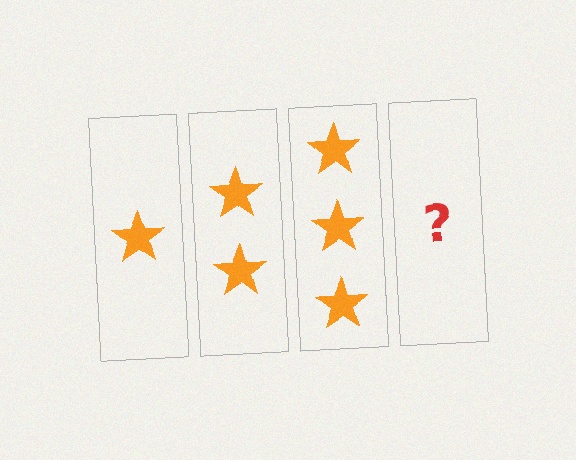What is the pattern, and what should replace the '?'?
The pattern is that each step adds one more star. The '?' should be 4 stars.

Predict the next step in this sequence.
The next step is 4 stars.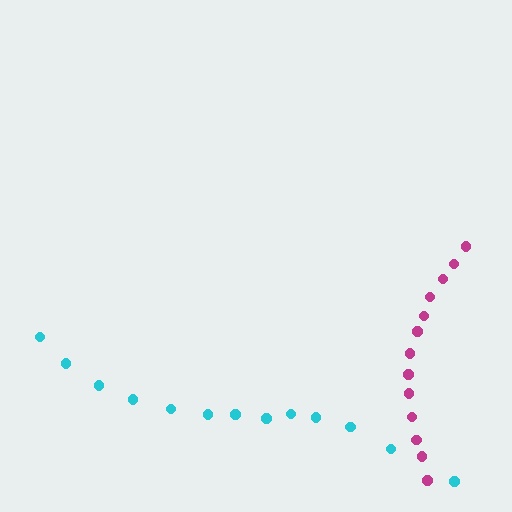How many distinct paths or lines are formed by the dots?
There are 2 distinct paths.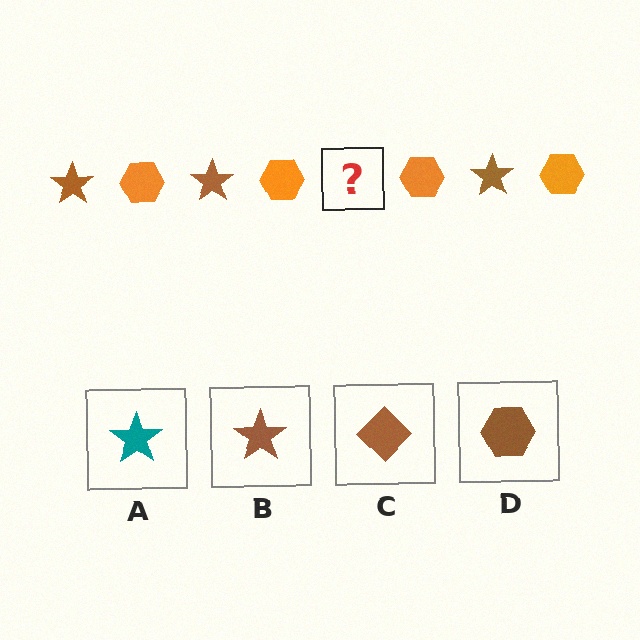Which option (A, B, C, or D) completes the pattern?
B.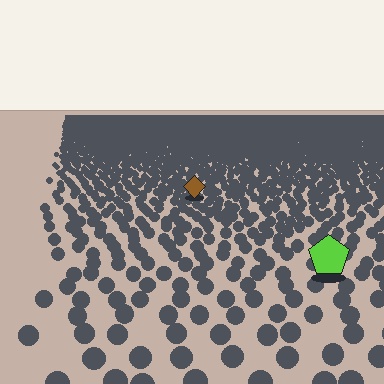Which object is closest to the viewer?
The lime pentagon is closest. The texture marks near it are larger and more spread out.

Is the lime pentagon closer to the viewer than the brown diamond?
Yes. The lime pentagon is closer — you can tell from the texture gradient: the ground texture is coarser near it.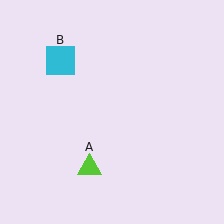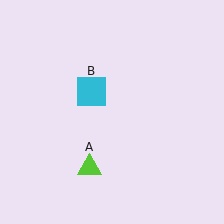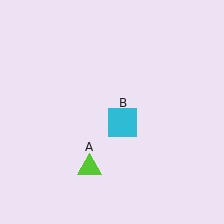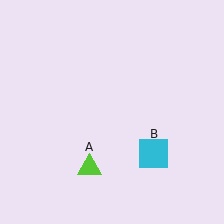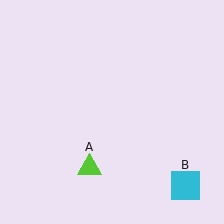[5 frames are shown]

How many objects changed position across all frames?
1 object changed position: cyan square (object B).